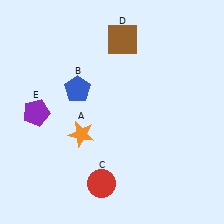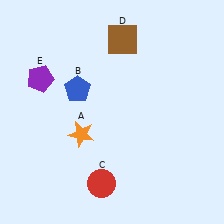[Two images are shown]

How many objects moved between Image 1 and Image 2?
1 object moved between the two images.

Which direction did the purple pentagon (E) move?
The purple pentagon (E) moved up.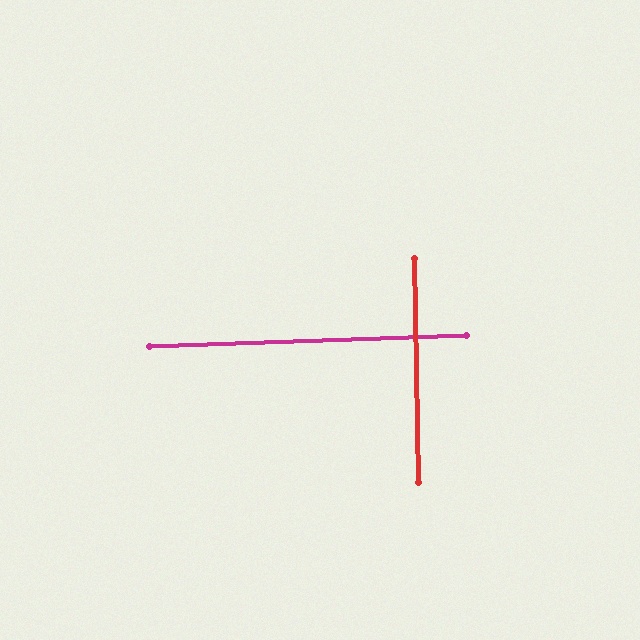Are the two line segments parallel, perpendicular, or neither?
Perpendicular — they meet at approximately 89°.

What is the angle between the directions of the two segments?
Approximately 89 degrees.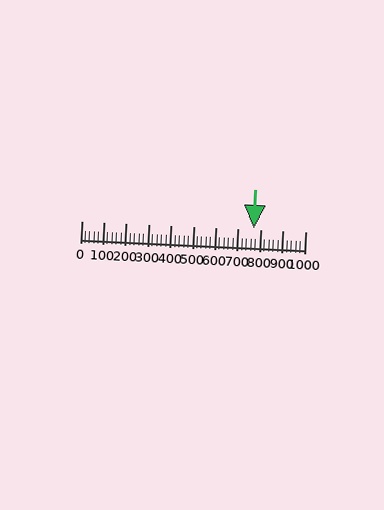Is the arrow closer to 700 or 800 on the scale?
The arrow is closer to 800.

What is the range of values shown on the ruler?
The ruler shows values from 0 to 1000.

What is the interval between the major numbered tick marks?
The major tick marks are spaced 100 units apart.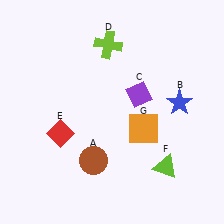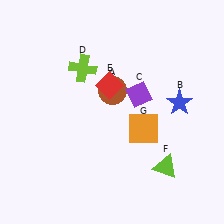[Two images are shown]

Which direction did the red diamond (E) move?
The red diamond (E) moved right.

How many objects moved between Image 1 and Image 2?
3 objects moved between the two images.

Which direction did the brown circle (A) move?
The brown circle (A) moved up.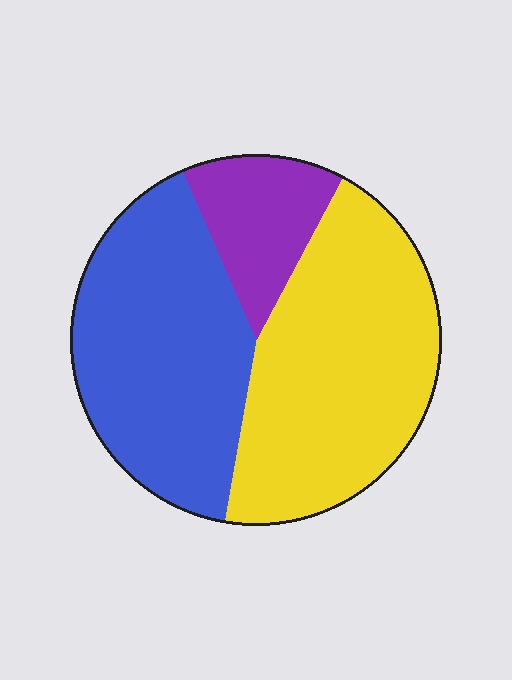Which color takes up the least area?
Purple, at roughly 15%.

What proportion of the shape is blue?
Blue takes up about two fifths (2/5) of the shape.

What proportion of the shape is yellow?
Yellow covers roughly 45% of the shape.